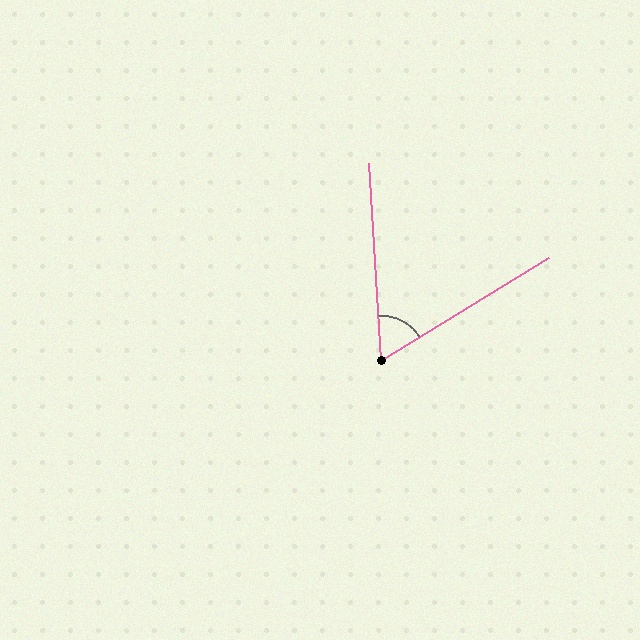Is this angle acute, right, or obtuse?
It is acute.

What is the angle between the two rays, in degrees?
Approximately 62 degrees.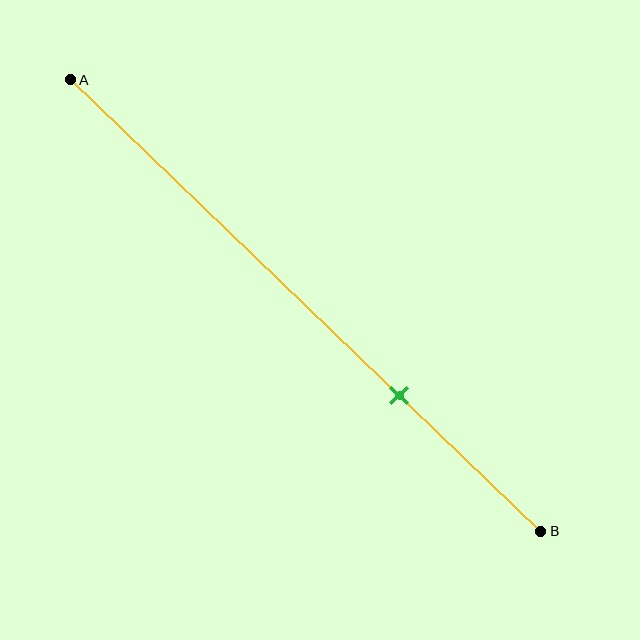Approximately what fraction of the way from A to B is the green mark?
The green mark is approximately 70% of the way from A to B.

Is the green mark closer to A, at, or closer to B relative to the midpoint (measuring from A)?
The green mark is closer to point B than the midpoint of segment AB.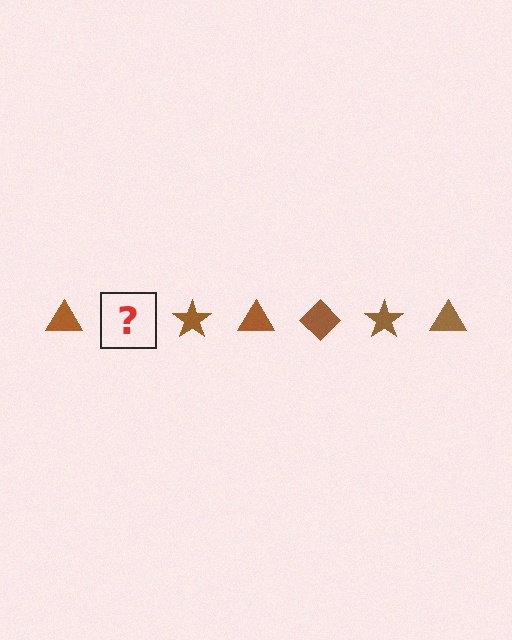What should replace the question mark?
The question mark should be replaced with a brown diamond.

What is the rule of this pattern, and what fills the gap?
The rule is that the pattern cycles through triangle, diamond, star shapes in brown. The gap should be filled with a brown diamond.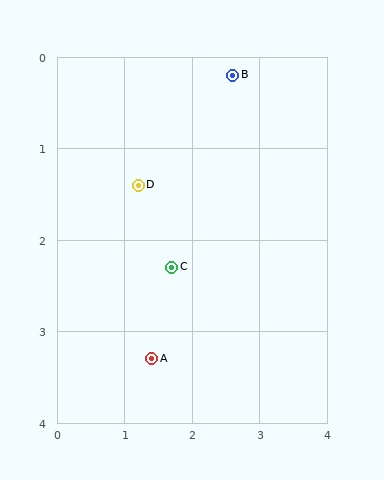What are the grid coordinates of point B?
Point B is at approximately (2.6, 0.2).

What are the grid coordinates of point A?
Point A is at approximately (1.4, 3.3).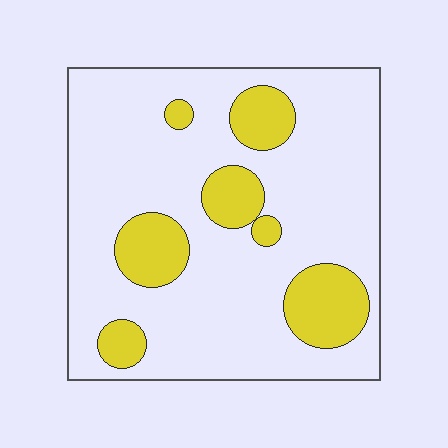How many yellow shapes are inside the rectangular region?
7.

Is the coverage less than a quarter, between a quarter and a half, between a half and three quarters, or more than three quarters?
Less than a quarter.